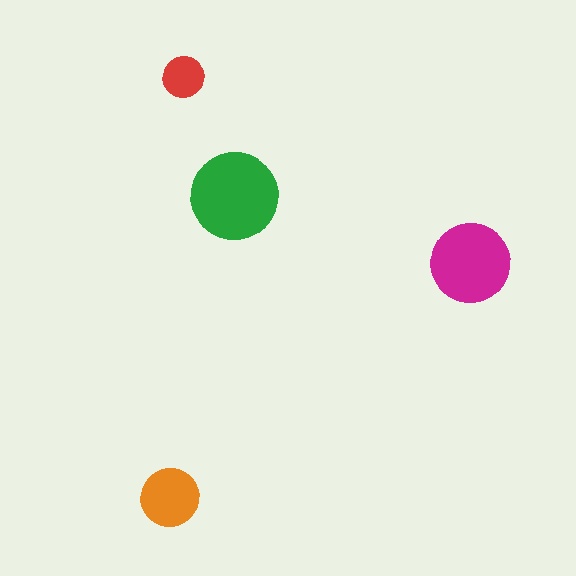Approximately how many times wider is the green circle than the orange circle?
About 1.5 times wider.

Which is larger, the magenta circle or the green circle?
The green one.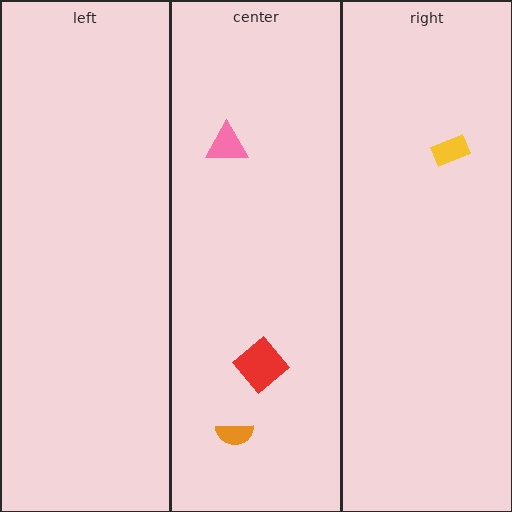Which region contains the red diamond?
The center region.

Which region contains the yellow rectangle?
The right region.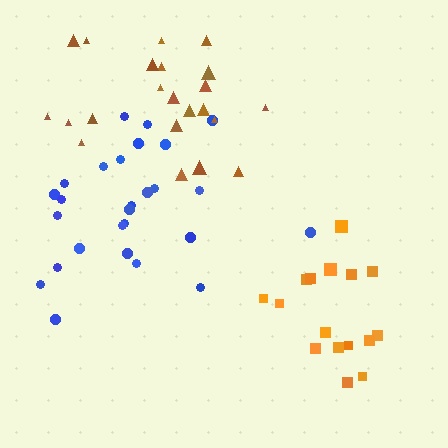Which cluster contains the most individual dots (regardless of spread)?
Blue (27).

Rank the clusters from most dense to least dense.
blue, brown, orange.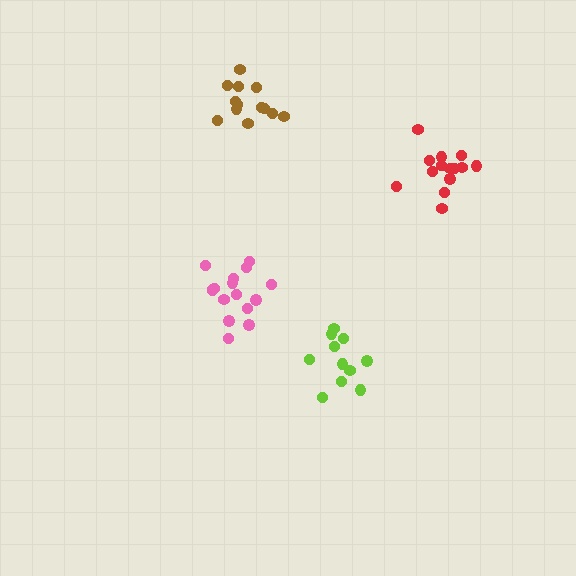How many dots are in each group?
Group 1: 14 dots, Group 2: 16 dots, Group 3: 13 dots, Group 4: 11 dots (54 total).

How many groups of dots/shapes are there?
There are 4 groups.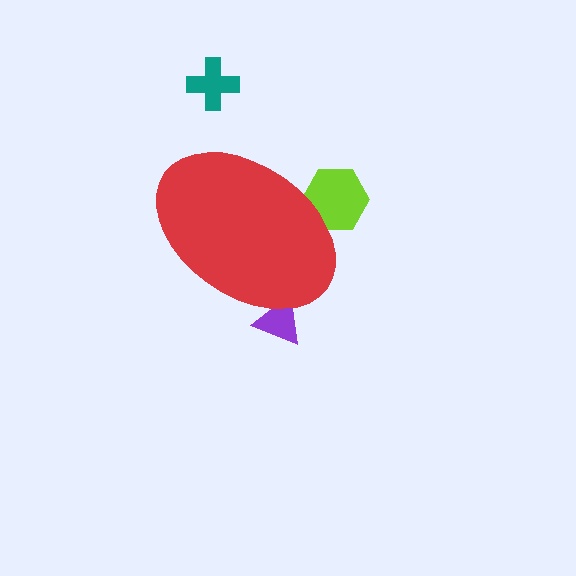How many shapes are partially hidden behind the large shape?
2 shapes are partially hidden.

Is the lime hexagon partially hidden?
Yes, the lime hexagon is partially hidden behind the red ellipse.